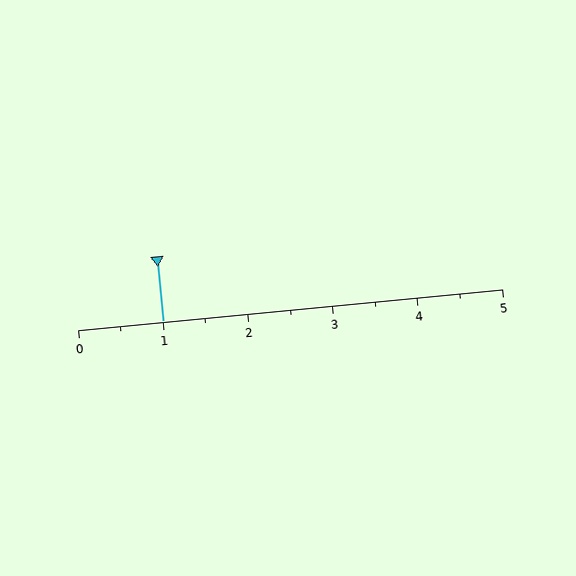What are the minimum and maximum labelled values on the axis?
The axis runs from 0 to 5.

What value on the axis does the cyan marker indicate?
The marker indicates approximately 1.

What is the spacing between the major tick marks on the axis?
The major ticks are spaced 1 apart.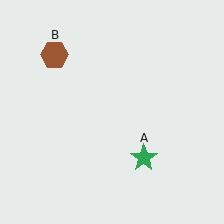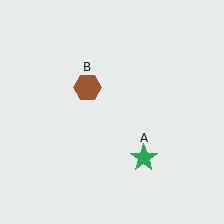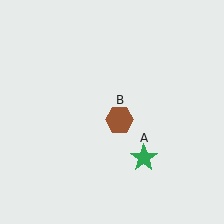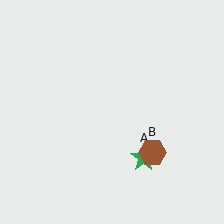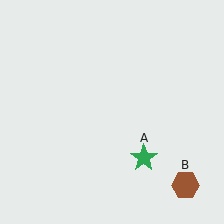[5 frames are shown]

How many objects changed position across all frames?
1 object changed position: brown hexagon (object B).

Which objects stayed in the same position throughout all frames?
Green star (object A) remained stationary.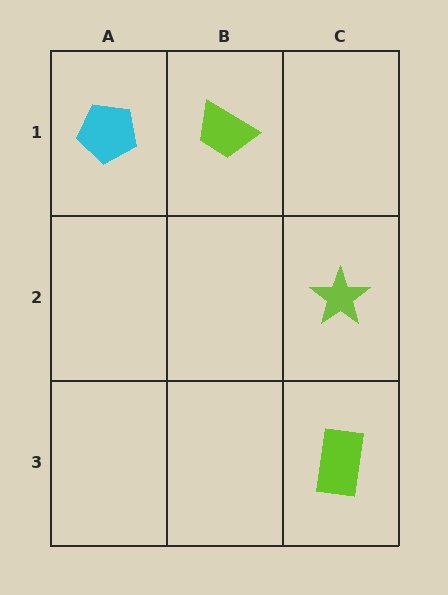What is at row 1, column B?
A lime trapezoid.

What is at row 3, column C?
A lime rectangle.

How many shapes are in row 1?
2 shapes.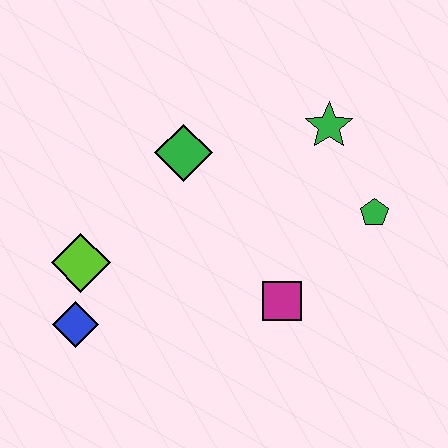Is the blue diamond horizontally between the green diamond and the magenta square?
No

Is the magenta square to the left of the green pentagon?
Yes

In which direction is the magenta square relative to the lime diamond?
The magenta square is to the right of the lime diamond.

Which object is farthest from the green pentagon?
The blue diamond is farthest from the green pentagon.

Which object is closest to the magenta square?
The green pentagon is closest to the magenta square.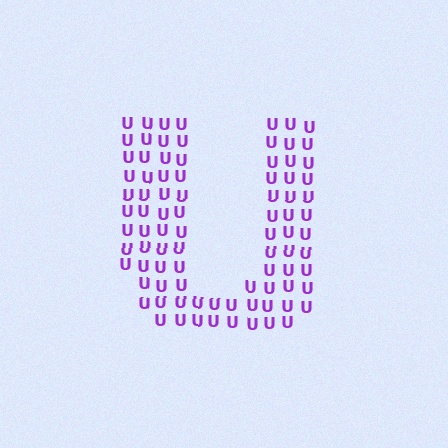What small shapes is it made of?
It is made of small letter U's.